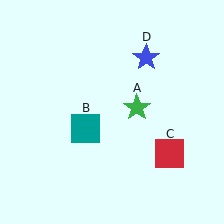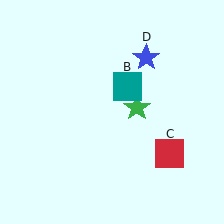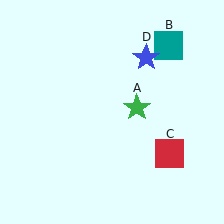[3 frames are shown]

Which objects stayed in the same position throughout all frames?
Green star (object A) and red square (object C) and blue star (object D) remained stationary.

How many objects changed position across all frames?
1 object changed position: teal square (object B).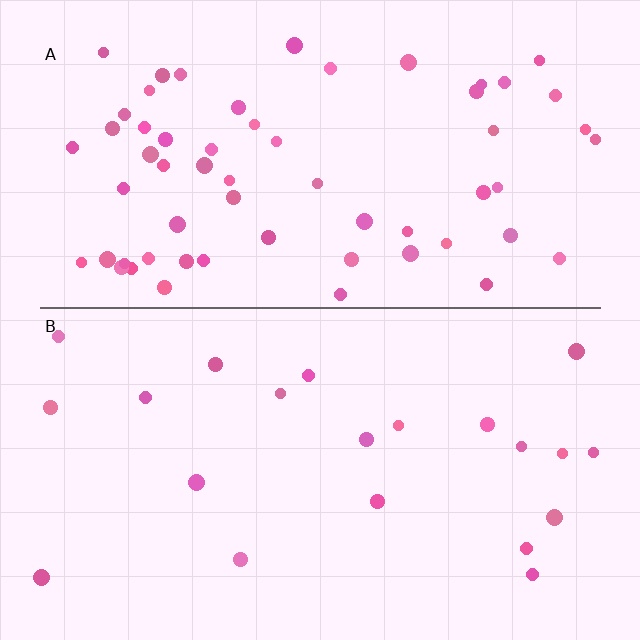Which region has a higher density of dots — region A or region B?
A (the top).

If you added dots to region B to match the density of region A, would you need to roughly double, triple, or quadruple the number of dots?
Approximately triple.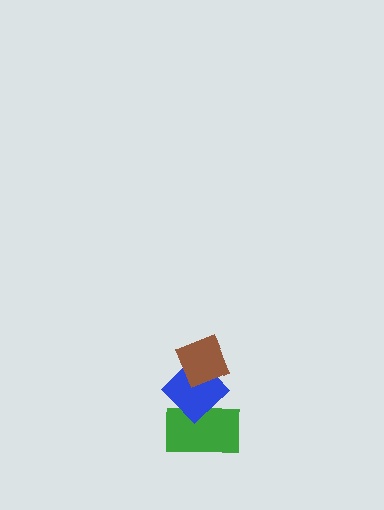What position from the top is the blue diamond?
The blue diamond is 2nd from the top.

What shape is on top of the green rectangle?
The blue diamond is on top of the green rectangle.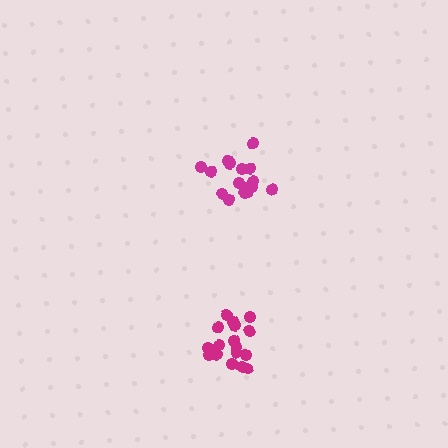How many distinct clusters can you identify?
There are 2 distinct clusters.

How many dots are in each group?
Group 1: 16 dots, Group 2: 17 dots (33 total).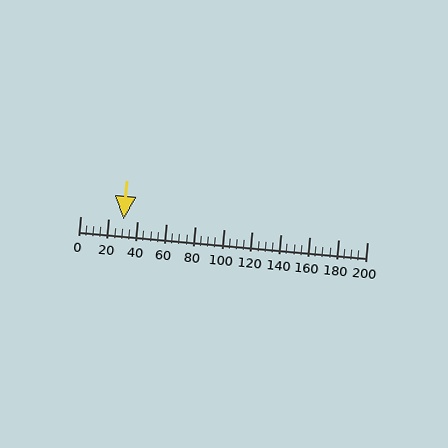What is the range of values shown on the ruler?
The ruler shows values from 0 to 200.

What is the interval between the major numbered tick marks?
The major tick marks are spaced 20 units apart.